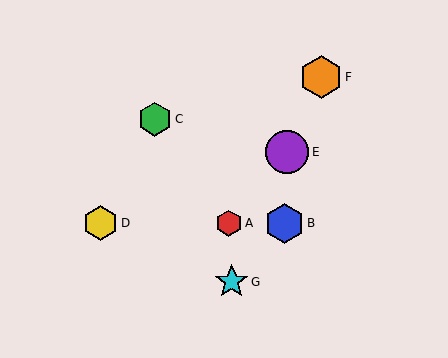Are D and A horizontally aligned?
Yes, both are at y≈223.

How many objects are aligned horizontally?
3 objects (A, B, D) are aligned horizontally.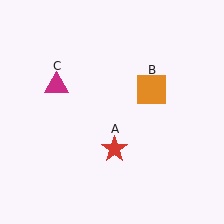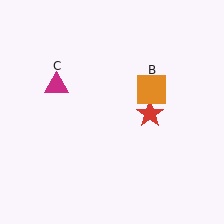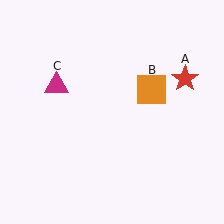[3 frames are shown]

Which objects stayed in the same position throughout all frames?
Orange square (object B) and magenta triangle (object C) remained stationary.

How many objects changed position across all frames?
1 object changed position: red star (object A).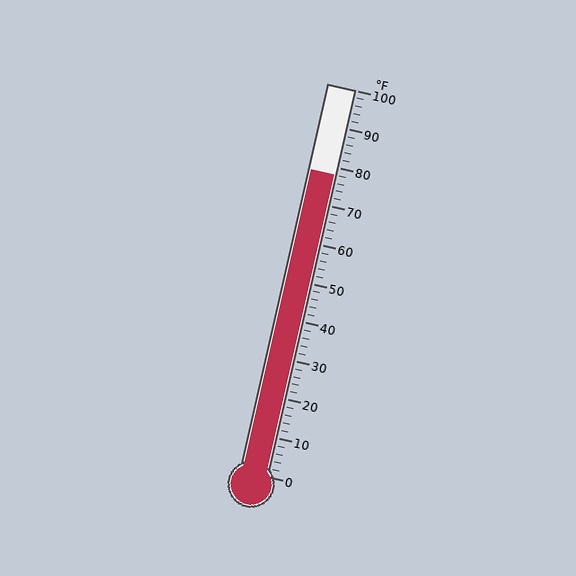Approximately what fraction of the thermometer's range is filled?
The thermometer is filled to approximately 80% of its range.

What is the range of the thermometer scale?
The thermometer scale ranges from 0°F to 100°F.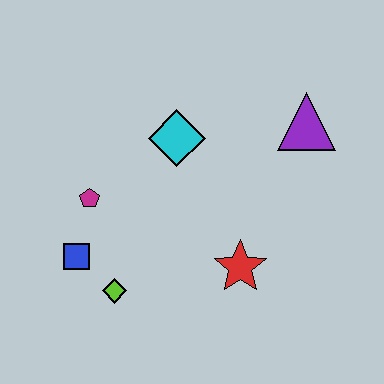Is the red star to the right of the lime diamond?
Yes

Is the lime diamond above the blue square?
No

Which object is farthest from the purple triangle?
The blue square is farthest from the purple triangle.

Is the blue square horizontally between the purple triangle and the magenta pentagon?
No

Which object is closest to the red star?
The lime diamond is closest to the red star.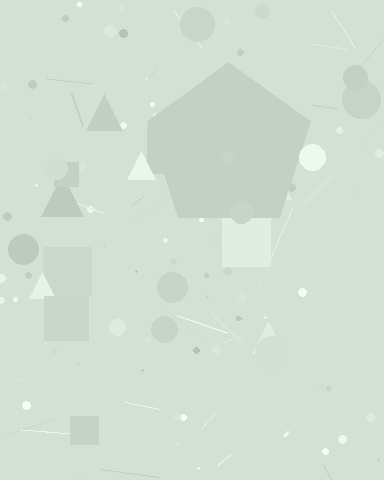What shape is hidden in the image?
A pentagon is hidden in the image.